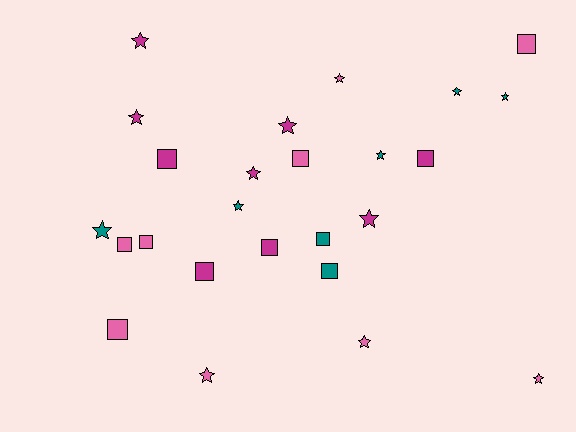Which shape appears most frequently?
Star, with 14 objects.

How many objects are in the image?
There are 25 objects.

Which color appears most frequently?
Magenta, with 9 objects.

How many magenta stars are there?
There are 5 magenta stars.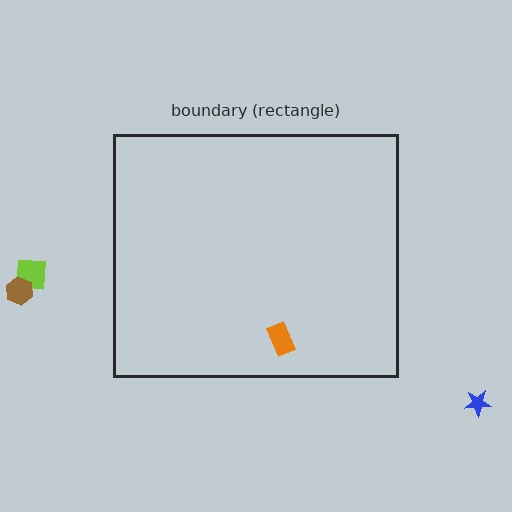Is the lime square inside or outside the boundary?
Outside.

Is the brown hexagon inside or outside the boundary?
Outside.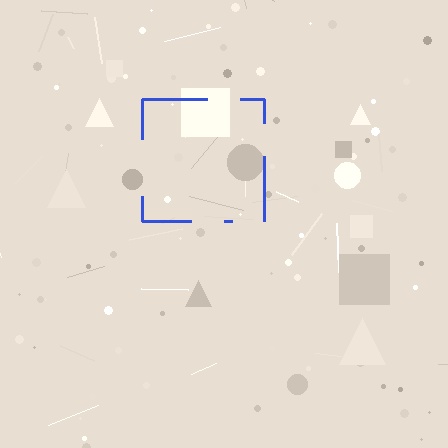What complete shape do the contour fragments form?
The contour fragments form a square.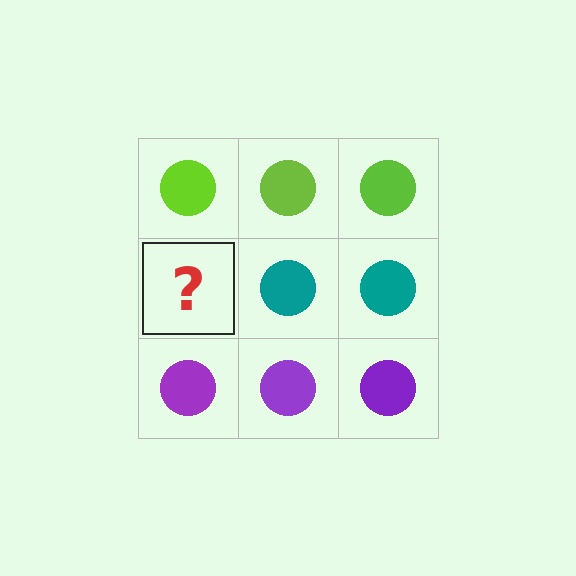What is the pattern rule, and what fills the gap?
The rule is that each row has a consistent color. The gap should be filled with a teal circle.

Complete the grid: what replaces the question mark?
The question mark should be replaced with a teal circle.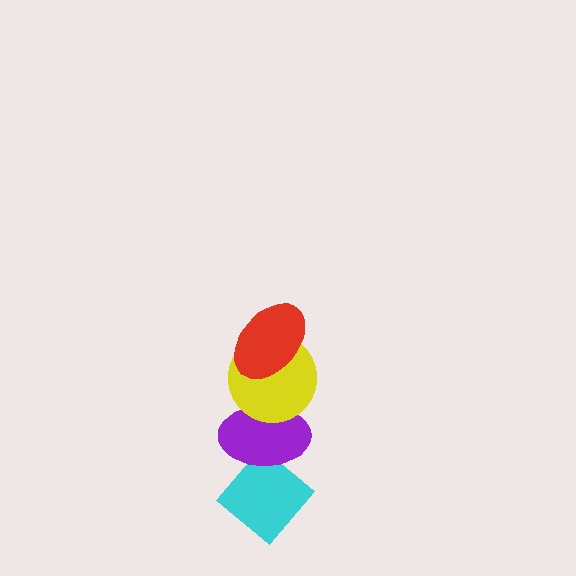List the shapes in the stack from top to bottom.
From top to bottom: the red ellipse, the yellow circle, the purple ellipse, the cyan diamond.